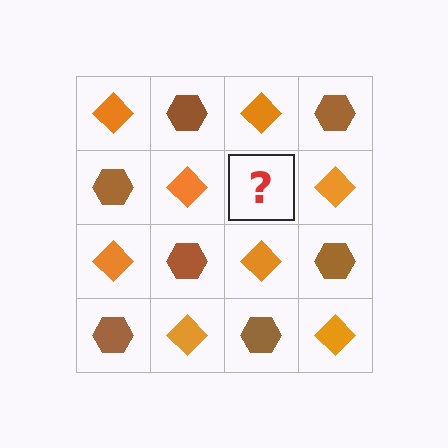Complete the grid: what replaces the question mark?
The question mark should be replaced with a brown hexagon.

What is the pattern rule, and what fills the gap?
The rule is that it alternates orange diamond and brown hexagon in a checkerboard pattern. The gap should be filled with a brown hexagon.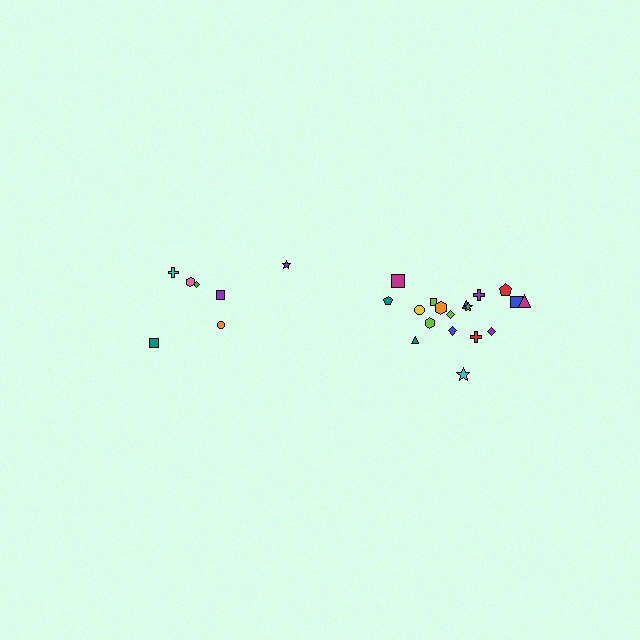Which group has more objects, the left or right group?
The right group.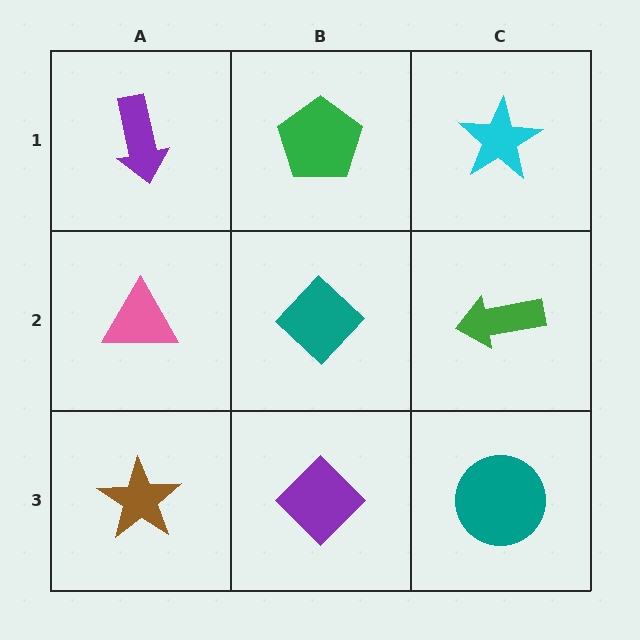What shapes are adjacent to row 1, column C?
A green arrow (row 2, column C), a green pentagon (row 1, column B).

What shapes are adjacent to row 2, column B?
A green pentagon (row 1, column B), a purple diamond (row 3, column B), a pink triangle (row 2, column A), a green arrow (row 2, column C).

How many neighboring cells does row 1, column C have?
2.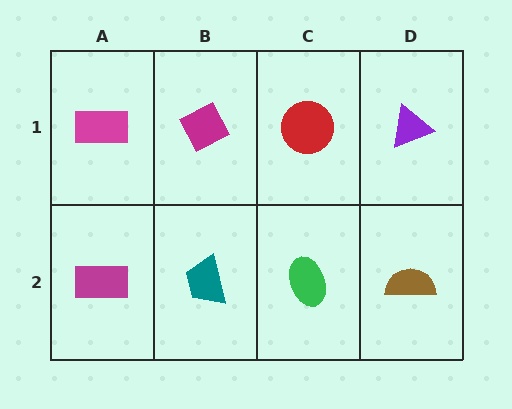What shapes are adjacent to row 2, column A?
A magenta rectangle (row 1, column A), a teal trapezoid (row 2, column B).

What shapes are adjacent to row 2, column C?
A red circle (row 1, column C), a teal trapezoid (row 2, column B), a brown semicircle (row 2, column D).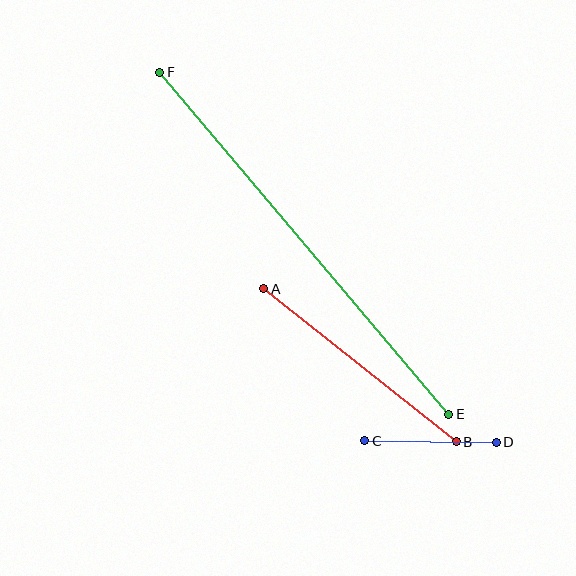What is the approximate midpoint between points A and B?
The midpoint is at approximately (360, 365) pixels.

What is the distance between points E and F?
The distance is approximately 448 pixels.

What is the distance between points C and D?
The distance is approximately 131 pixels.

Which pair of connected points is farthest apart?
Points E and F are farthest apart.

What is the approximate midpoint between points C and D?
The midpoint is at approximately (431, 442) pixels.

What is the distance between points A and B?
The distance is approximately 246 pixels.